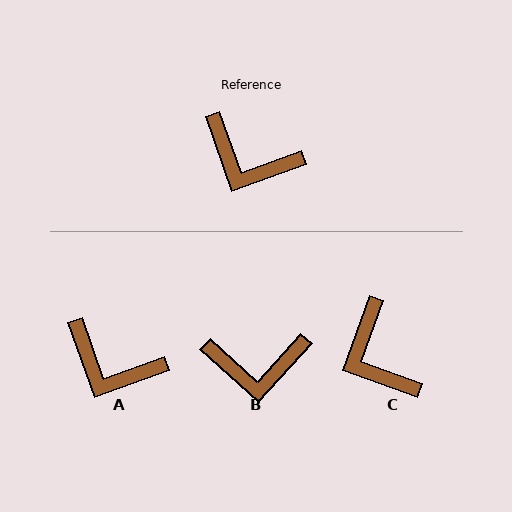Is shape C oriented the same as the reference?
No, it is off by about 39 degrees.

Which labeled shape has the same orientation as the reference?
A.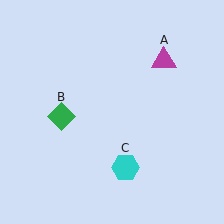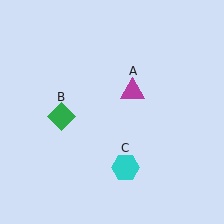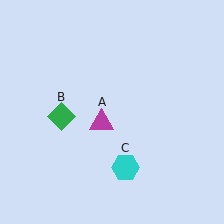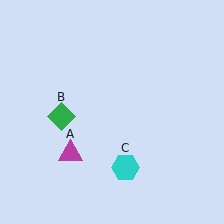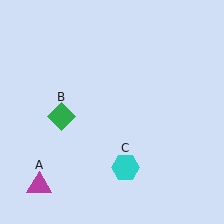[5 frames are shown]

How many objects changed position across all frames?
1 object changed position: magenta triangle (object A).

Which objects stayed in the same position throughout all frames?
Green diamond (object B) and cyan hexagon (object C) remained stationary.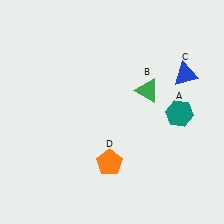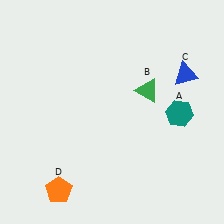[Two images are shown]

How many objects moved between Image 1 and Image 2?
1 object moved between the two images.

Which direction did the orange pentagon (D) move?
The orange pentagon (D) moved left.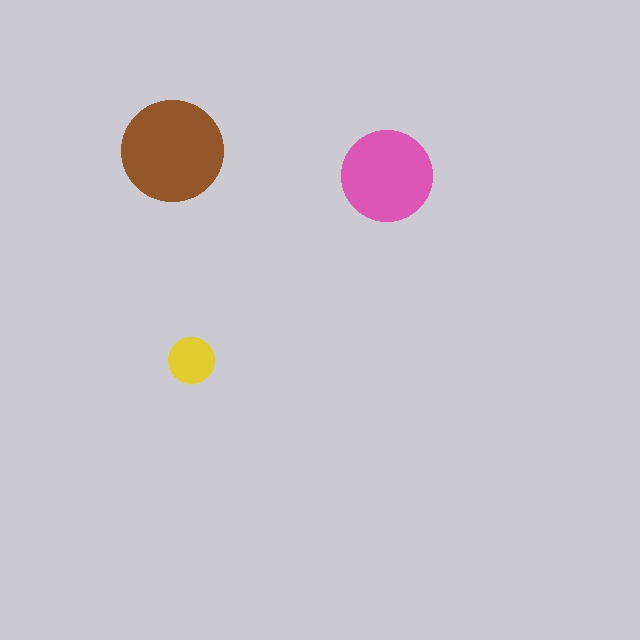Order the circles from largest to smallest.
the brown one, the pink one, the yellow one.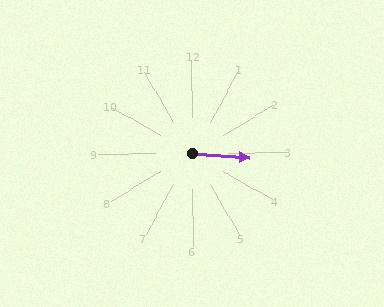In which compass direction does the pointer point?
East.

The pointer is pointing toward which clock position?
Roughly 3 o'clock.